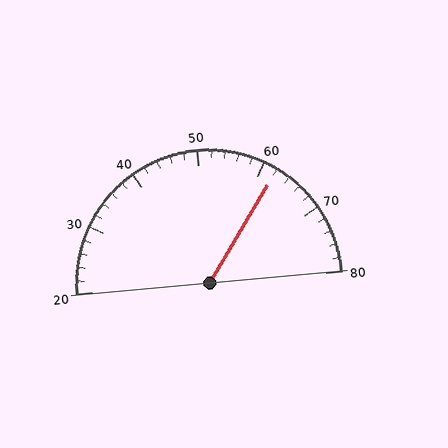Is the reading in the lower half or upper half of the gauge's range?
The reading is in the upper half of the range (20 to 80).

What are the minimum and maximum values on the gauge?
The gauge ranges from 20 to 80.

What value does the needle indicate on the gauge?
The needle indicates approximately 62.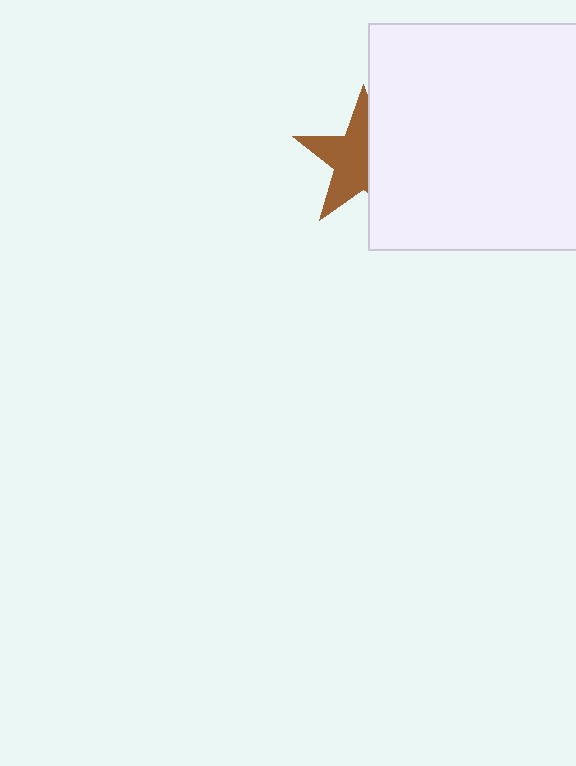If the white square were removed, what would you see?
You would see the complete brown star.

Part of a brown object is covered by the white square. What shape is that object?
It is a star.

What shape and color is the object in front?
The object in front is a white square.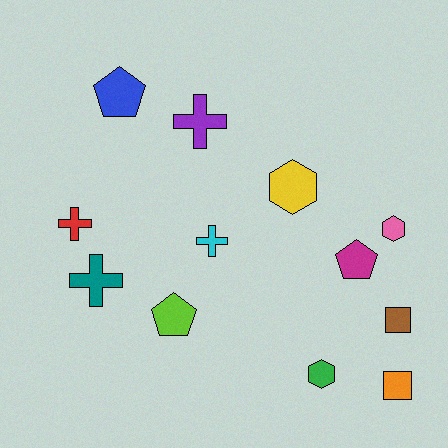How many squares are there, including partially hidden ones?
There are 2 squares.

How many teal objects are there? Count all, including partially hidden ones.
There is 1 teal object.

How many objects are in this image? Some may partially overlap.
There are 12 objects.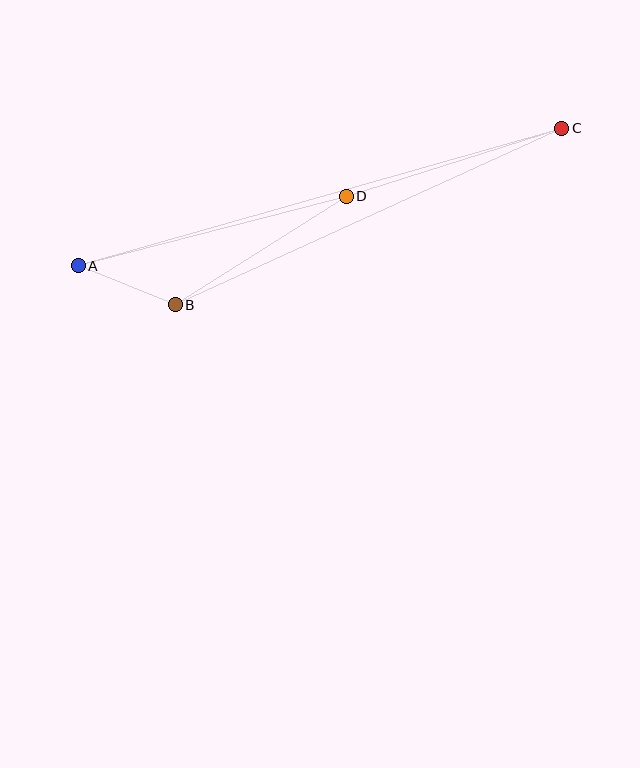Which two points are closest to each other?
Points A and B are closest to each other.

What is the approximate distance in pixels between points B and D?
The distance between B and D is approximately 202 pixels.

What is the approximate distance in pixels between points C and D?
The distance between C and D is approximately 226 pixels.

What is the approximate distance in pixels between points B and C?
The distance between B and C is approximately 425 pixels.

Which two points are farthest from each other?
Points A and C are farthest from each other.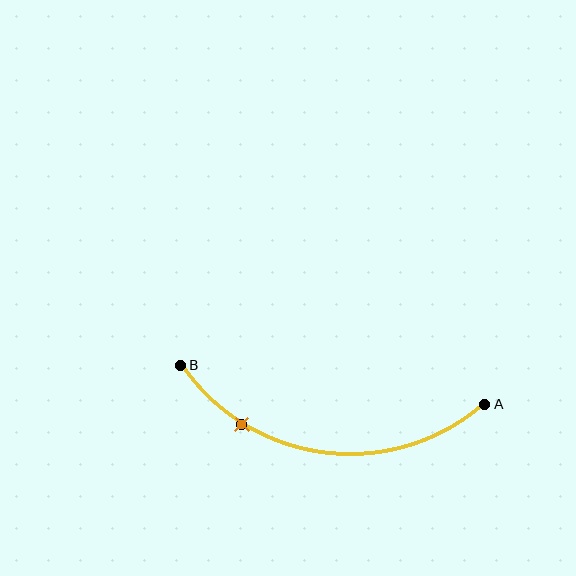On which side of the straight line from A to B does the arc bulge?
The arc bulges below the straight line connecting A and B.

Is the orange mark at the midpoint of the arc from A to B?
No. The orange mark lies on the arc but is closer to endpoint B. The arc midpoint would be at the point on the curve equidistant along the arc from both A and B.